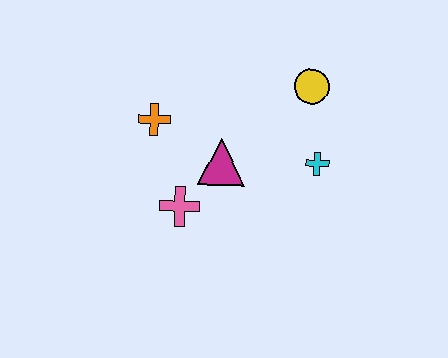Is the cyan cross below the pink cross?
No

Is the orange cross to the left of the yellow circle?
Yes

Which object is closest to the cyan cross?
The yellow circle is closest to the cyan cross.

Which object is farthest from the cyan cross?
The orange cross is farthest from the cyan cross.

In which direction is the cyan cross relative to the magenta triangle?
The cyan cross is to the right of the magenta triangle.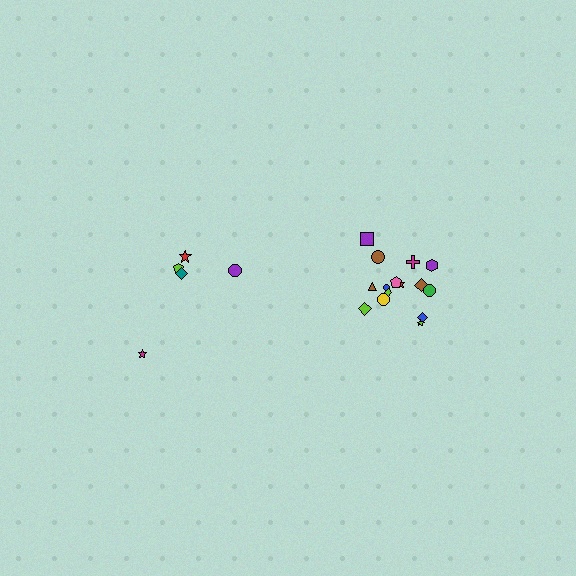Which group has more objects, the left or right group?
The right group.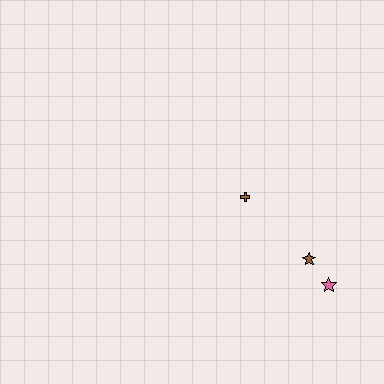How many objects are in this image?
There are 3 objects.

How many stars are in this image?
There are 2 stars.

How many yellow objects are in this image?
There are no yellow objects.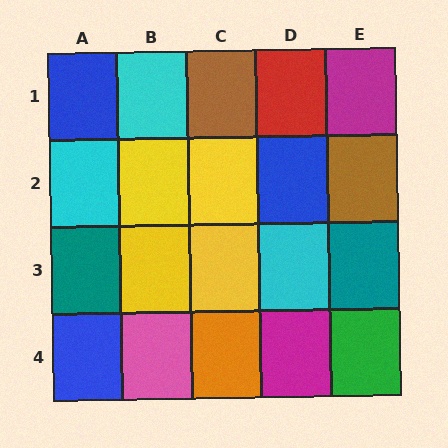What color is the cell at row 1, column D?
Red.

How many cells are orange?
1 cell is orange.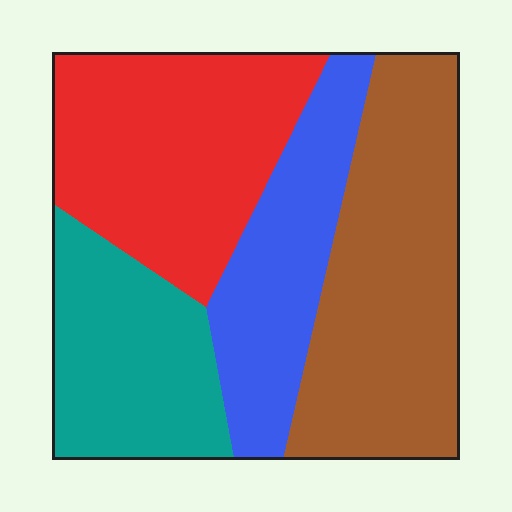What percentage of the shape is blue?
Blue covers roughly 20% of the shape.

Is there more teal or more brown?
Brown.